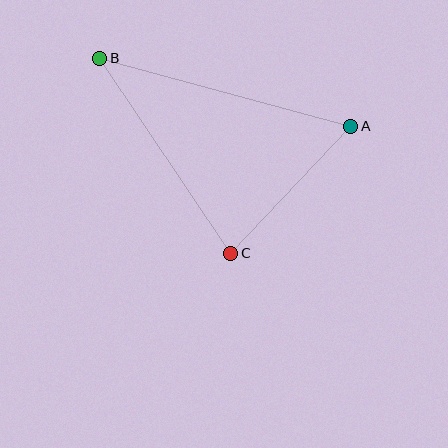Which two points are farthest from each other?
Points A and B are farthest from each other.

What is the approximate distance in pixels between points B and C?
The distance between B and C is approximately 235 pixels.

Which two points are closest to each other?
Points A and C are closest to each other.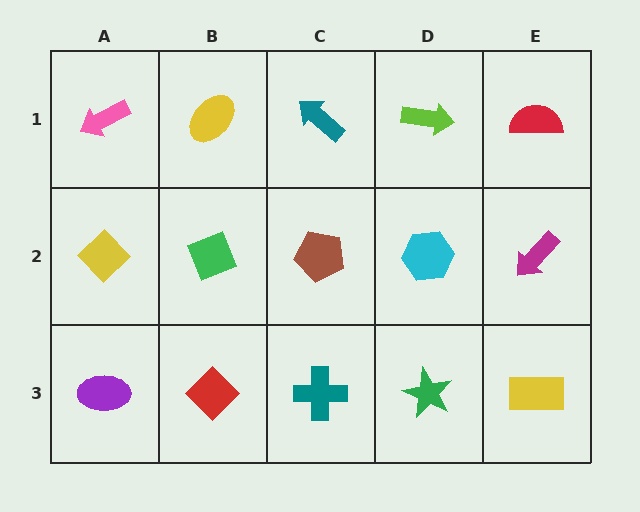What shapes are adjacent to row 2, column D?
A lime arrow (row 1, column D), a green star (row 3, column D), a brown pentagon (row 2, column C), a magenta arrow (row 2, column E).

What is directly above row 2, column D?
A lime arrow.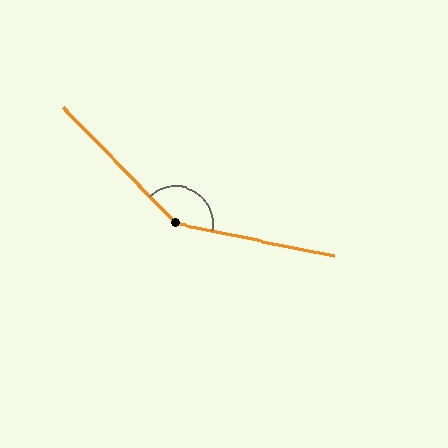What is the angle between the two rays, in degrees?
Approximately 146 degrees.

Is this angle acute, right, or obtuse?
It is obtuse.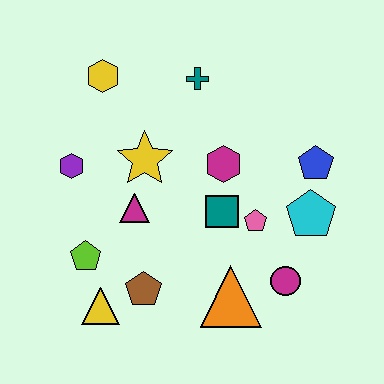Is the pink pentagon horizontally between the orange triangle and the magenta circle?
Yes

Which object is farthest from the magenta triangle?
The blue pentagon is farthest from the magenta triangle.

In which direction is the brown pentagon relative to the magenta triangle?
The brown pentagon is below the magenta triangle.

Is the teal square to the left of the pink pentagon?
Yes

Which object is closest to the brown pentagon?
The yellow triangle is closest to the brown pentagon.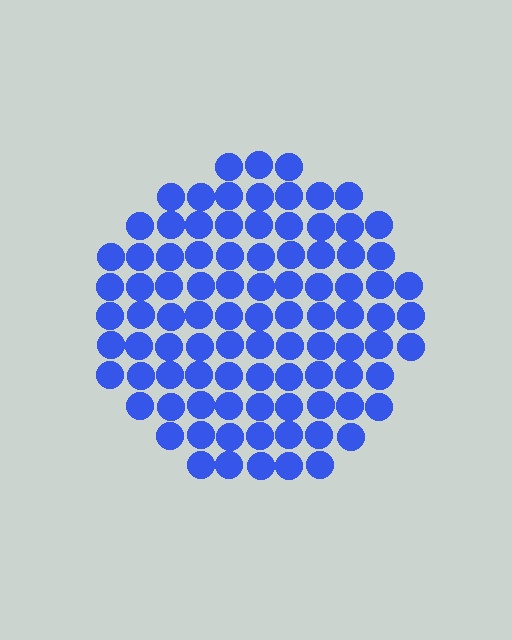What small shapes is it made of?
It is made of small circles.